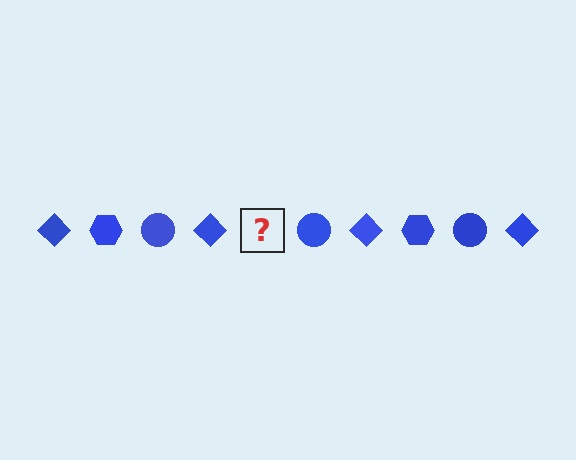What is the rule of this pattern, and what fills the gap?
The rule is that the pattern cycles through diamond, hexagon, circle shapes in blue. The gap should be filled with a blue hexagon.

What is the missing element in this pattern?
The missing element is a blue hexagon.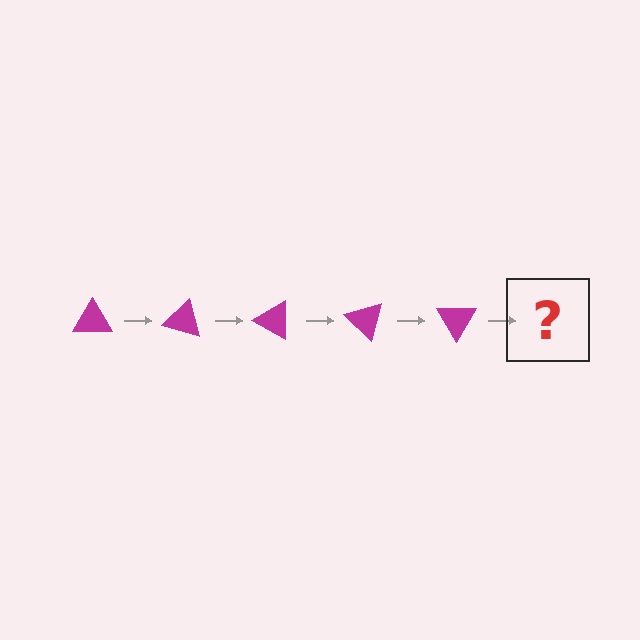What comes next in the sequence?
The next element should be a magenta triangle rotated 75 degrees.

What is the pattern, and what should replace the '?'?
The pattern is that the triangle rotates 15 degrees each step. The '?' should be a magenta triangle rotated 75 degrees.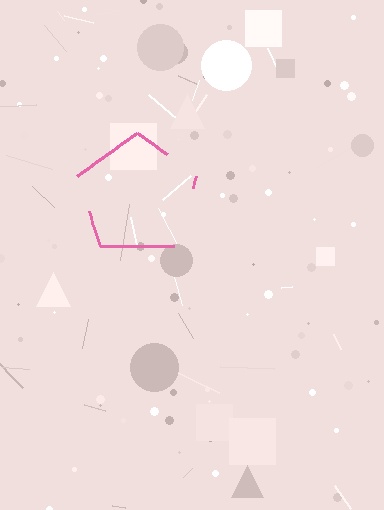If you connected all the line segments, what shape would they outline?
They would outline a pentagon.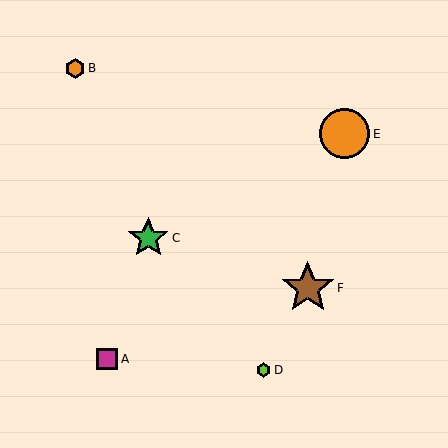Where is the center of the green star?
The center of the green star is at (148, 238).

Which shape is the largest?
The brown star (labeled F) is the largest.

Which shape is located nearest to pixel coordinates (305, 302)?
The brown star (labeled F) at (308, 288) is nearest to that location.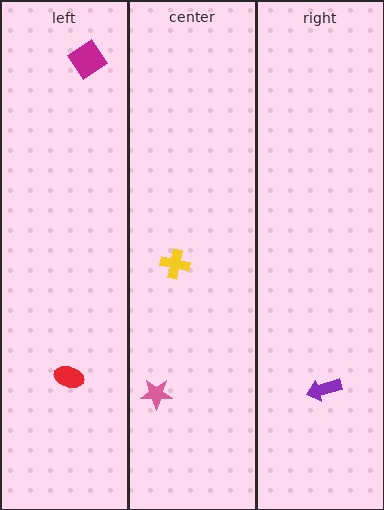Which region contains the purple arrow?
The right region.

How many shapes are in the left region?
2.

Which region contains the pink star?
The center region.